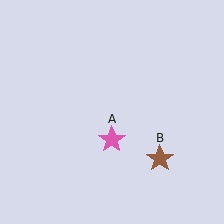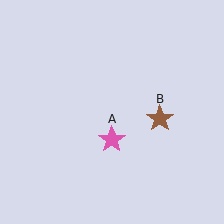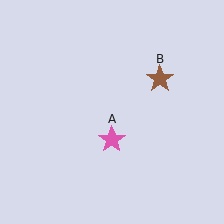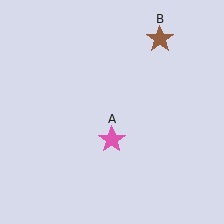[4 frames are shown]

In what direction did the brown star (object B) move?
The brown star (object B) moved up.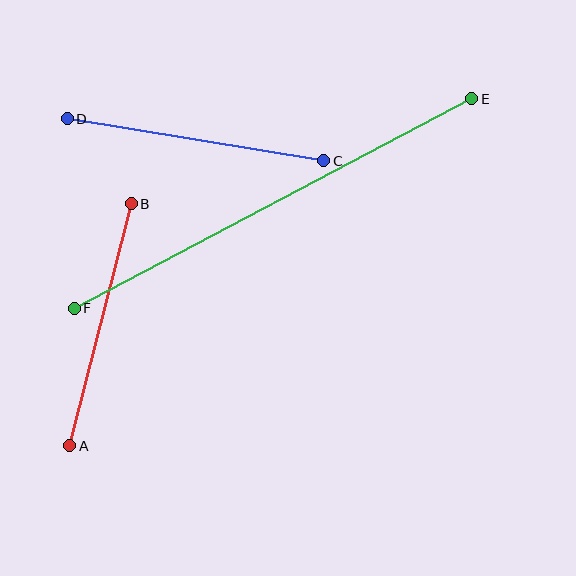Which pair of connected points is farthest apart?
Points E and F are farthest apart.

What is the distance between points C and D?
The distance is approximately 260 pixels.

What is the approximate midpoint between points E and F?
The midpoint is at approximately (273, 203) pixels.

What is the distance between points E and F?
The distance is approximately 449 pixels.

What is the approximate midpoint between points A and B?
The midpoint is at approximately (100, 325) pixels.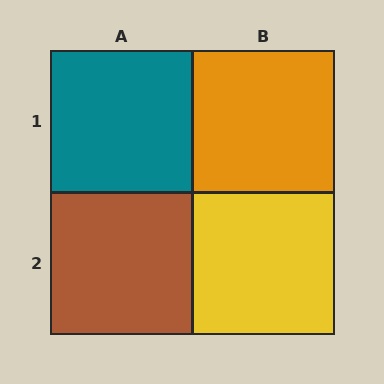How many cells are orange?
1 cell is orange.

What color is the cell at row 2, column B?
Yellow.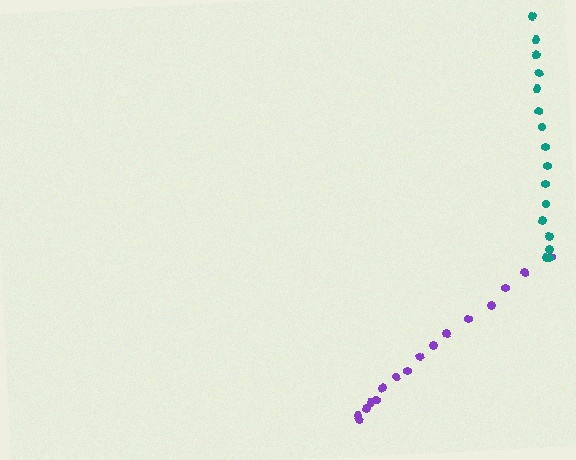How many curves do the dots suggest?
There are 2 distinct paths.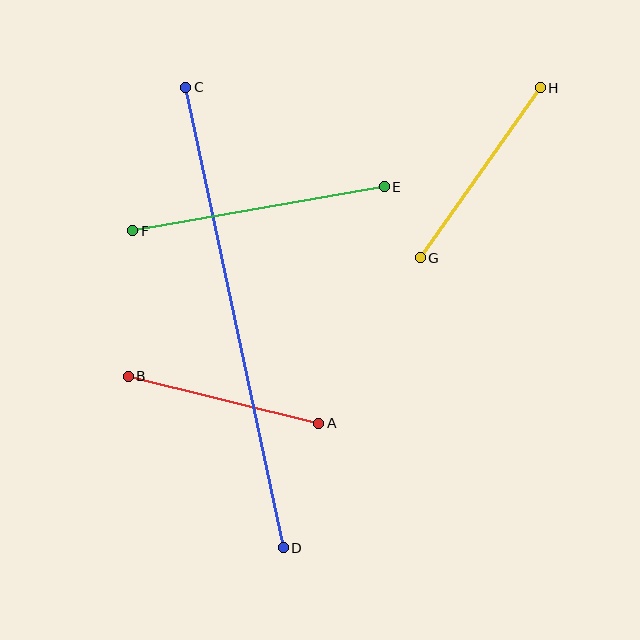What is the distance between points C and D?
The distance is approximately 471 pixels.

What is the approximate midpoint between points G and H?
The midpoint is at approximately (480, 173) pixels.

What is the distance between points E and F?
The distance is approximately 255 pixels.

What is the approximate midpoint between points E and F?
The midpoint is at approximately (259, 209) pixels.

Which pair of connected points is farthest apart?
Points C and D are farthest apart.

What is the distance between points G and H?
The distance is approximately 208 pixels.